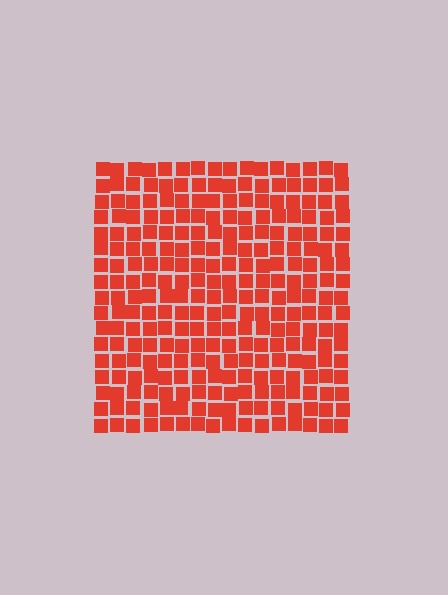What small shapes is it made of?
It is made of small squares.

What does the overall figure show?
The overall figure shows a square.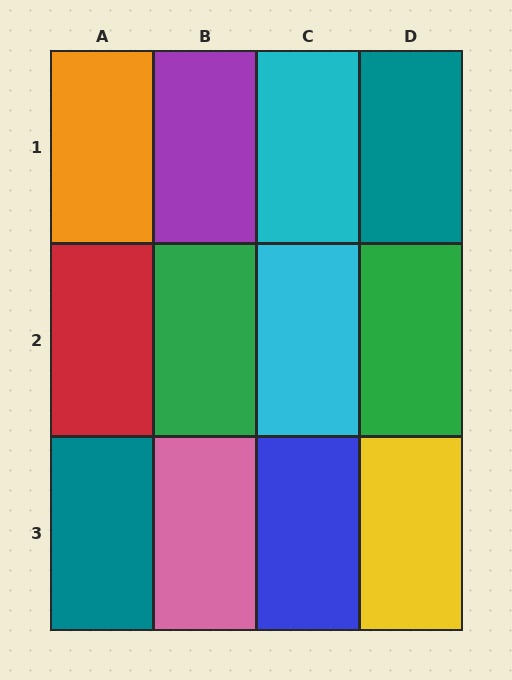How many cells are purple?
1 cell is purple.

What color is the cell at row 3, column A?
Teal.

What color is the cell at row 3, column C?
Blue.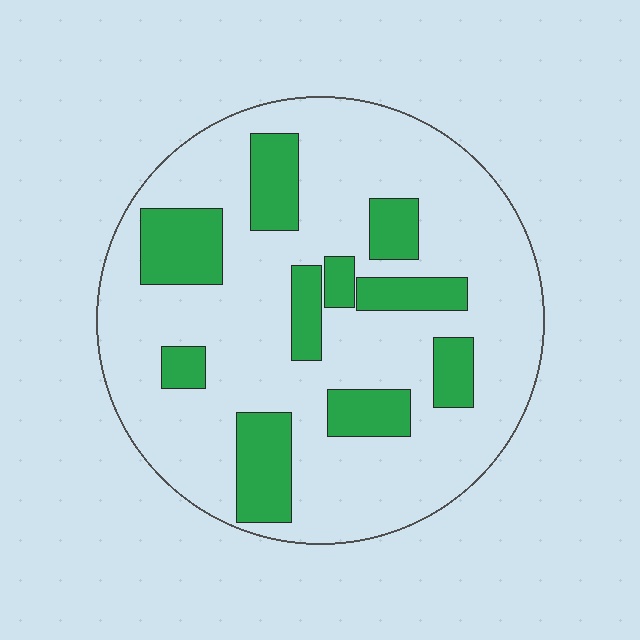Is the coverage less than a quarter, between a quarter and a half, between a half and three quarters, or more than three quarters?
Less than a quarter.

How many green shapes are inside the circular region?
10.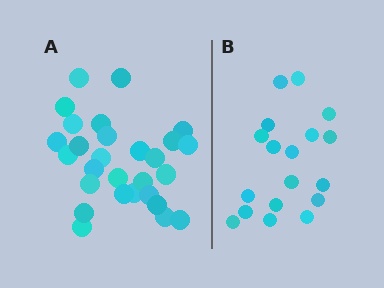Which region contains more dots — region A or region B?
Region A (the left region) has more dots.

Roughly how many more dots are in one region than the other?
Region A has roughly 10 or so more dots than region B.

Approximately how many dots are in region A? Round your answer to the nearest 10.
About 30 dots. (The exact count is 28, which rounds to 30.)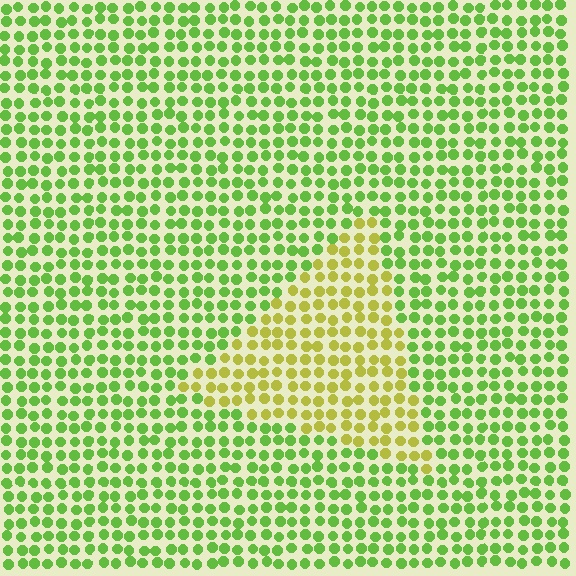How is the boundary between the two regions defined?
The boundary is defined purely by a slight shift in hue (about 39 degrees). Spacing, size, and orientation are identical on both sides.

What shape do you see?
I see a triangle.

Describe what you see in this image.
The image is filled with small lime elements in a uniform arrangement. A triangle-shaped region is visible where the elements are tinted to a slightly different hue, forming a subtle color boundary.